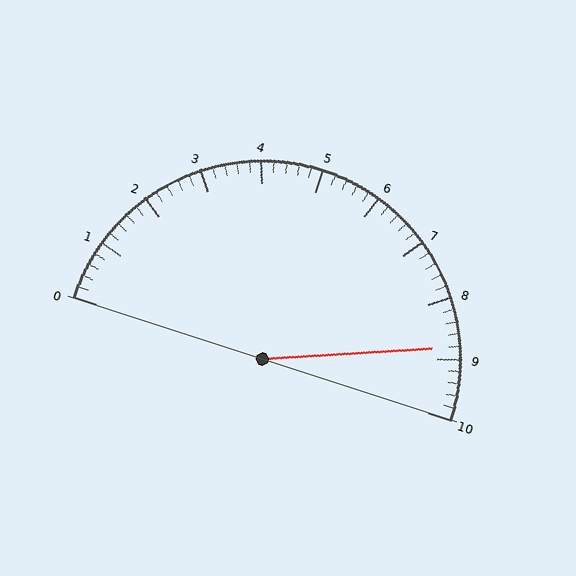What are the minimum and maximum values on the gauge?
The gauge ranges from 0 to 10.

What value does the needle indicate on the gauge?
The needle indicates approximately 8.8.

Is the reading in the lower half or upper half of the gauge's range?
The reading is in the upper half of the range (0 to 10).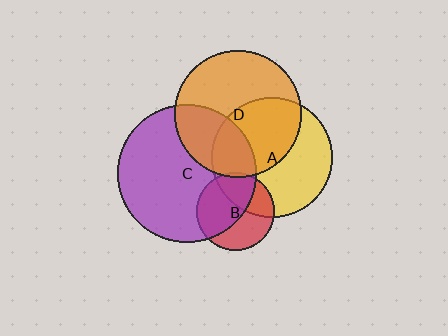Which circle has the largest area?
Circle C (purple).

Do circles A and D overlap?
Yes.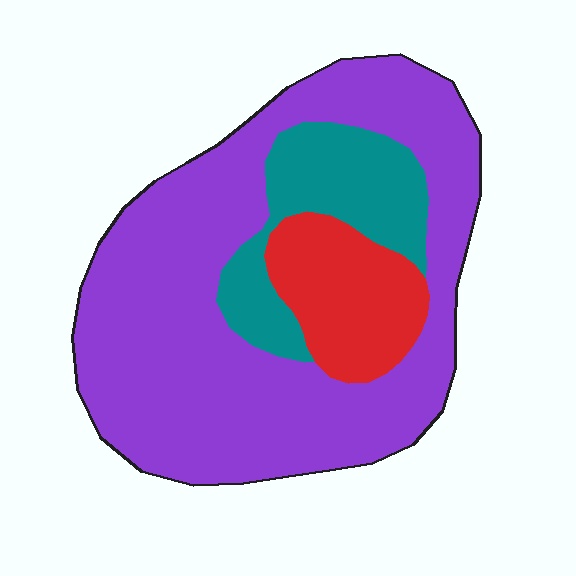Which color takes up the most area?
Purple, at roughly 70%.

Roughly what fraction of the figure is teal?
Teal covers roughly 15% of the figure.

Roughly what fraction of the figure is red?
Red covers roughly 15% of the figure.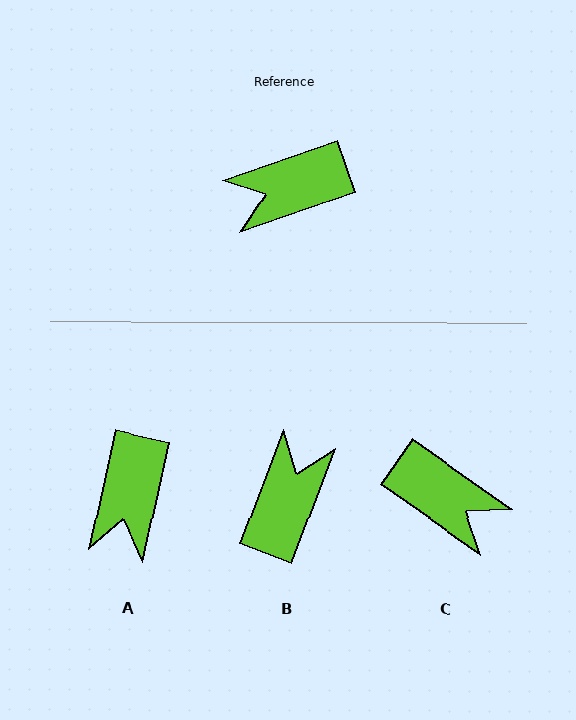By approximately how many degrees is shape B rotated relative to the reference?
Approximately 130 degrees clockwise.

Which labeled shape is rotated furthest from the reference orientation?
B, about 130 degrees away.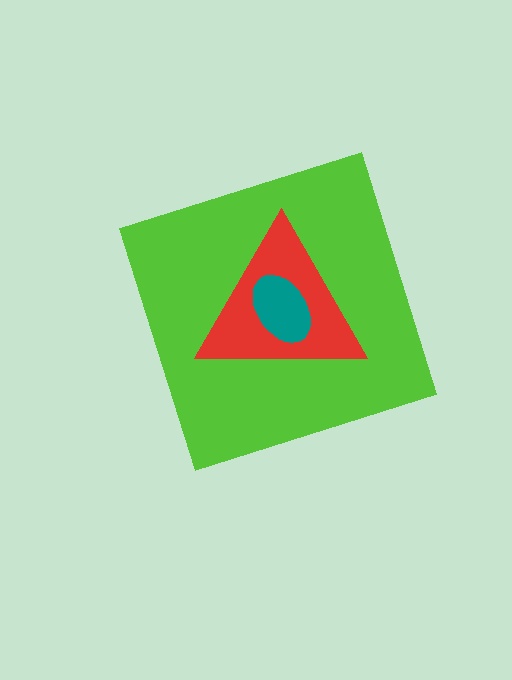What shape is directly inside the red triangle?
The teal ellipse.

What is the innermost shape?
The teal ellipse.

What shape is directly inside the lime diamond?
The red triangle.